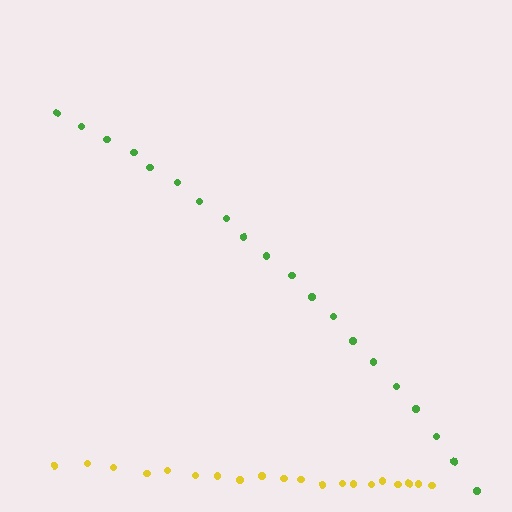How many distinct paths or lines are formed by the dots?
There are 2 distinct paths.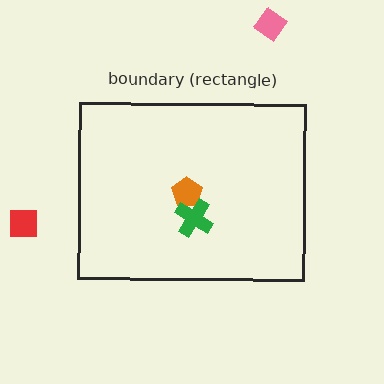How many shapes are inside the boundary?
2 inside, 2 outside.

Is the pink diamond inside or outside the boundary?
Outside.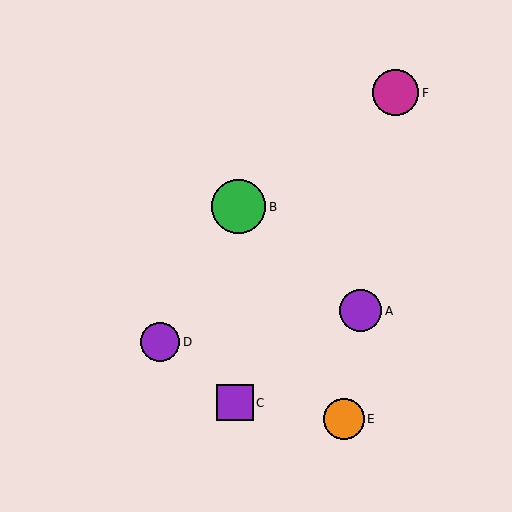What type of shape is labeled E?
Shape E is an orange circle.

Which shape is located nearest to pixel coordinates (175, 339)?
The purple circle (labeled D) at (160, 342) is nearest to that location.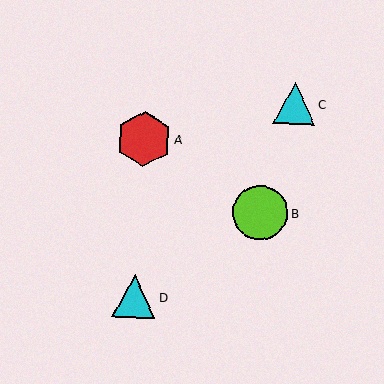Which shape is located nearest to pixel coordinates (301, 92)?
The cyan triangle (labeled C) at (294, 104) is nearest to that location.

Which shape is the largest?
The red hexagon (labeled A) is the largest.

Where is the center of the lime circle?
The center of the lime circle is at (260, 213).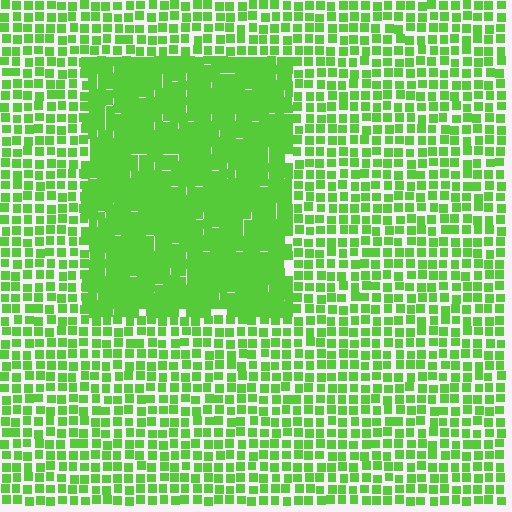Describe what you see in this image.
The image contains small lime elements arranged at two different densities. A rectangle-shaped region is visible where the elements are more densely packed than the surrounding area.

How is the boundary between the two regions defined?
The boundary is defined by a change in element density (approximately 1.9x ratio). All elements are the same color, size, and shape.